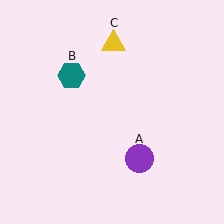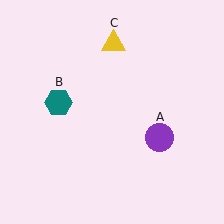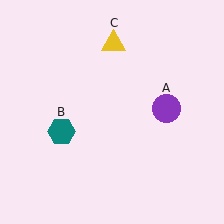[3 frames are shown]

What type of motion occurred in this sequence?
The purple circle (object A), teal hexagon (object B) rotated counterclockwise around the center of the scene.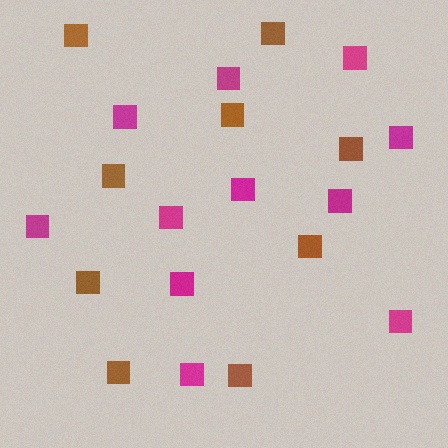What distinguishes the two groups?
There are 2 groups: one group of magenta squares (11) and one group of brown squares (9).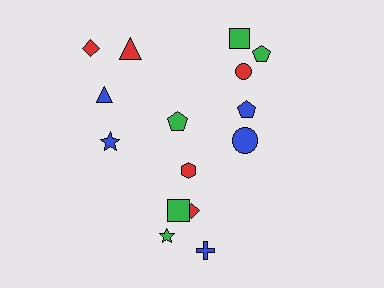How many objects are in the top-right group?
There are 6 objects.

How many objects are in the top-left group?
There are 4 objects.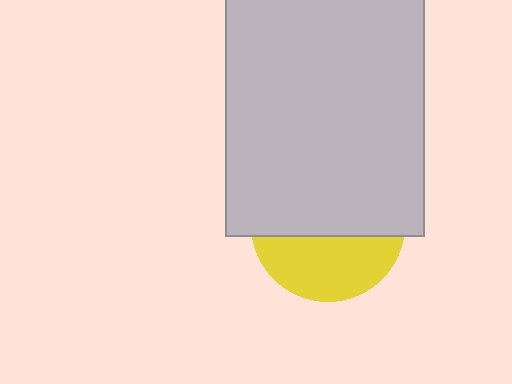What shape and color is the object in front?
The object in front is a light gray rectangle.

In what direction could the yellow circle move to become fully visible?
The yellow circle could move down. That would shift it out from behind the light gray rectangle entirely.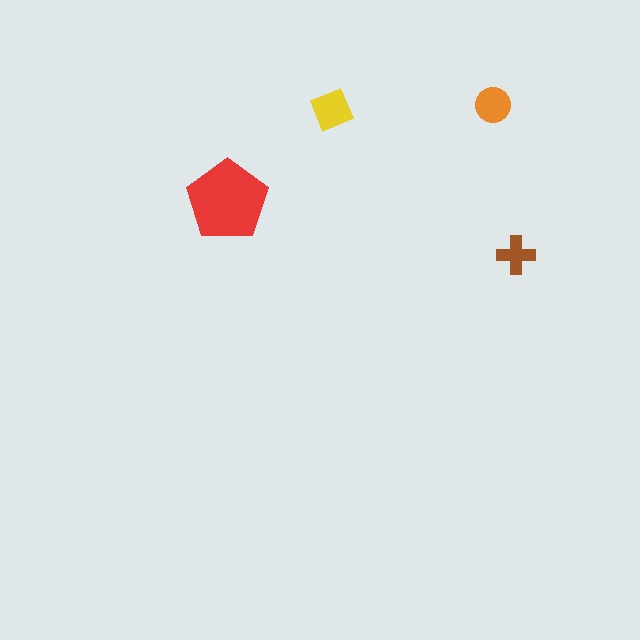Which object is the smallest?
The brown cross.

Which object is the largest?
The red pentagon.